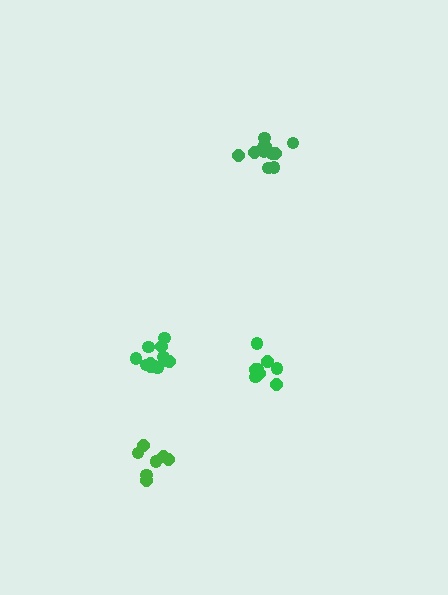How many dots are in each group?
Group 1: 12 dots, Group 2: 7 dots, Group 3: 11 dots, Group 4: 8 dots (38 total).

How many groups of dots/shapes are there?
There are 4 groups.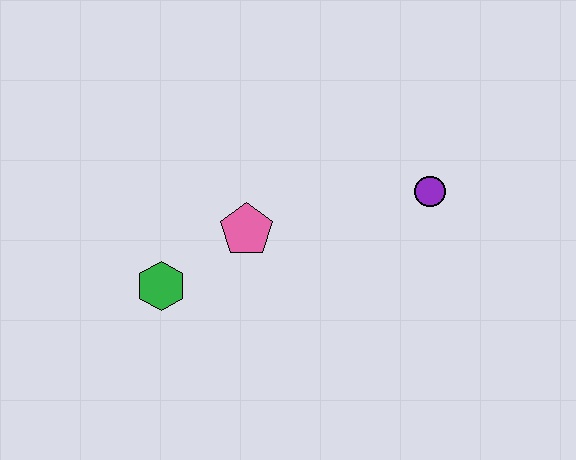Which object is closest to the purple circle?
The pink pentagon is closest to the purple circle.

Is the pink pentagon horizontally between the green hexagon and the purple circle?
Yes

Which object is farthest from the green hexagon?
The purple circle is farthest from the green hexagon.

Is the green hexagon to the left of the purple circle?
Yes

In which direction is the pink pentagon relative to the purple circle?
The pink pentagon is to the left of the purple circle.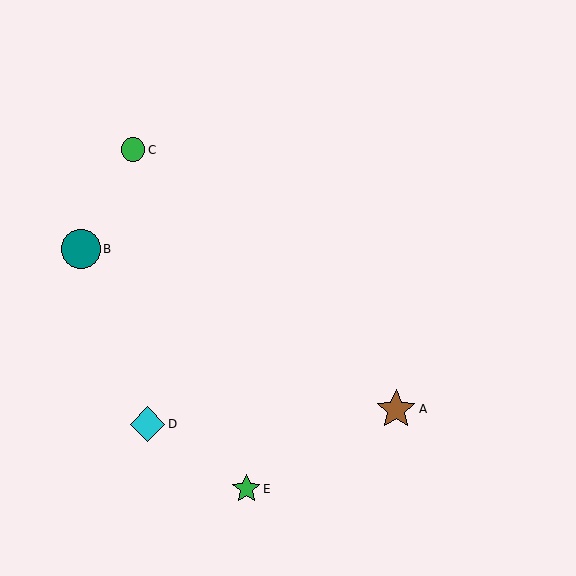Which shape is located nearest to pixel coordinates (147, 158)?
The green circle (labeled C) at (133, 150) is nearest to that location.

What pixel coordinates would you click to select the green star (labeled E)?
Click at (246, 489) to select the green star E.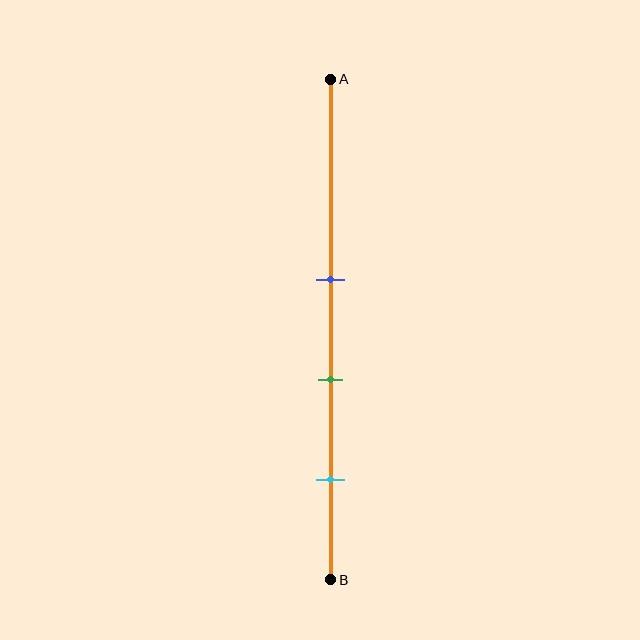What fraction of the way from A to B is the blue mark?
The blue mark is approximately 40% (0.4) of the way from A to B.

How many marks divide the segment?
There are 3 marks dividing the segment.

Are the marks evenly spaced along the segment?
Yes, the marks are approximately evenly spaced.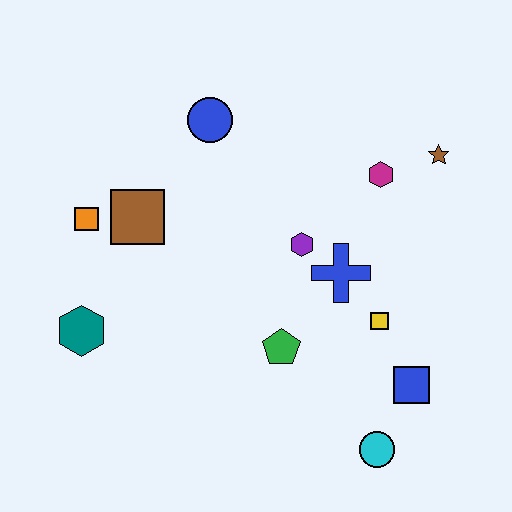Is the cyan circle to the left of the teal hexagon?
No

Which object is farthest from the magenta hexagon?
The teal hexagon is farthest from the magenta hexagon.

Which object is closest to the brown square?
The orange square is closest to the brown square.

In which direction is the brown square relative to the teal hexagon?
The brown square is above the teal hexagon.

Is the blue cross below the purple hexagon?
Yes